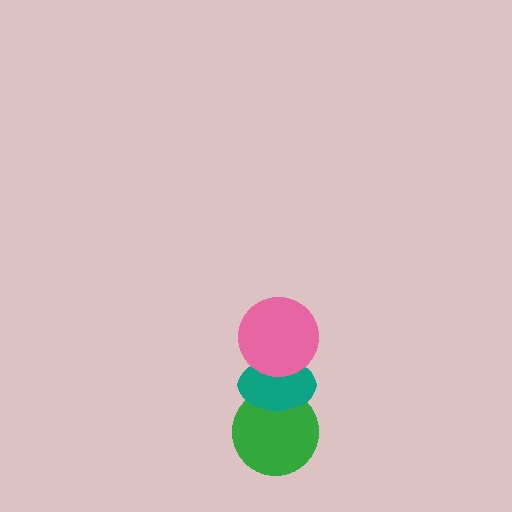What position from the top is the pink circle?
The pink circle is 1st from the top.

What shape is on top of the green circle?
The teal ellipse is on top of the green circle.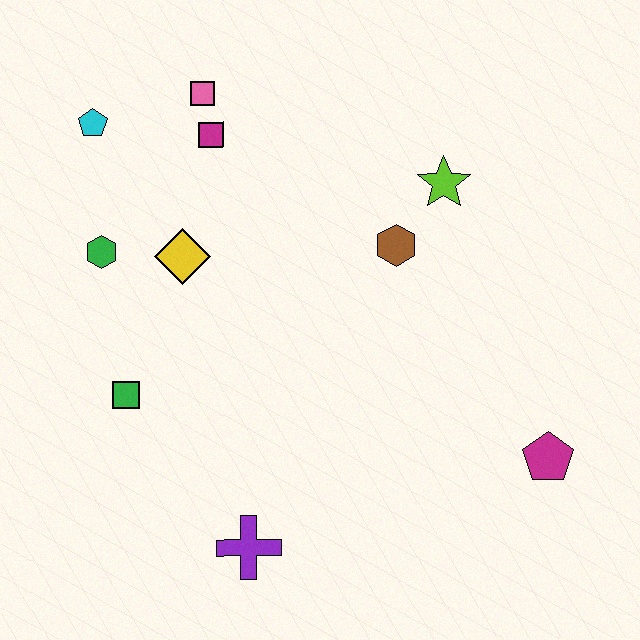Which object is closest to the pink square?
The magenta square is closest to the pink square.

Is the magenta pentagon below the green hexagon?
Yes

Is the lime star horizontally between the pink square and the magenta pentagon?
Yes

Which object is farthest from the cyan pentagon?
The magenta pentagon is farthest from the cyan pentagon.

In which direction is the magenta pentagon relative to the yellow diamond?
The magenta pentagon is to the right of the yellow diamond.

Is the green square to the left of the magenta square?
Yes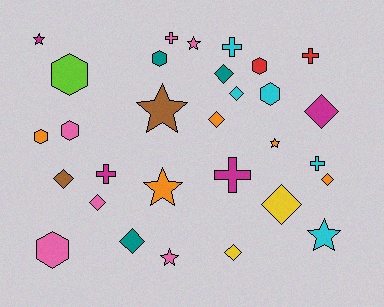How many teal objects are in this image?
There are 3 teal objects.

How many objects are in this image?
There are 30 objects.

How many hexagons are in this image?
There are 7 hexagons.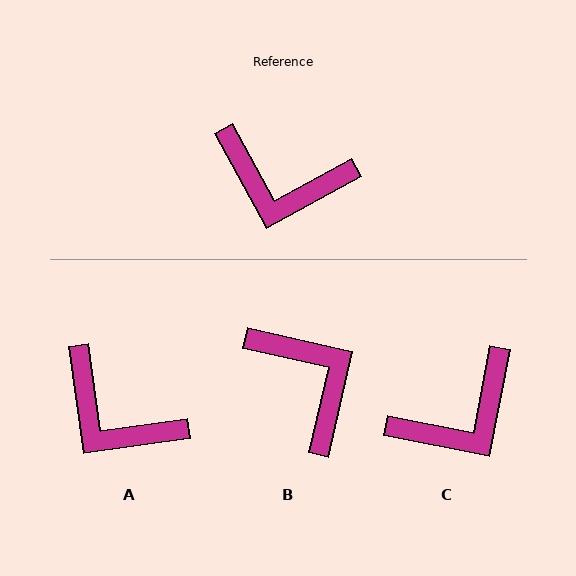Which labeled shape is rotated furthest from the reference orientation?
B, about 139 degrees away.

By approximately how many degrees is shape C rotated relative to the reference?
Approximately 51 degrees counter-clockwise.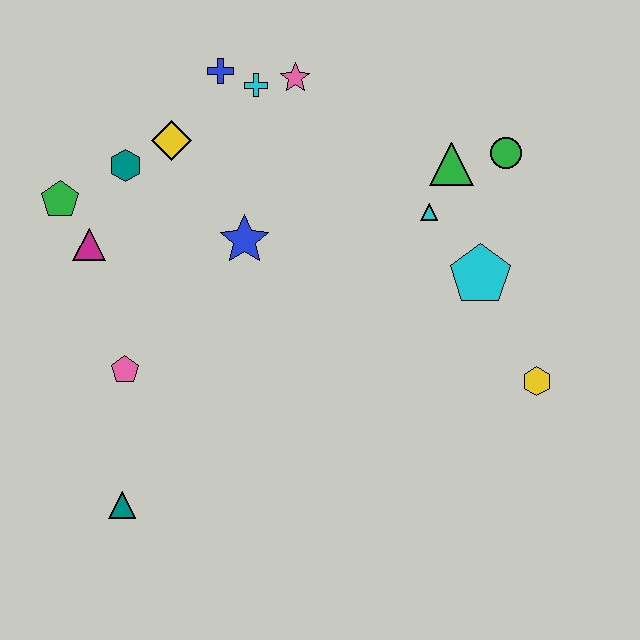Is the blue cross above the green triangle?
Yes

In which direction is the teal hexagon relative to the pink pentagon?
The teal hexagon is above the pink pentagon.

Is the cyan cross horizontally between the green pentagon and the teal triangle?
No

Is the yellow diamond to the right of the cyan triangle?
No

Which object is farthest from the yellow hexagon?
The green pentagon is farthest from the yellow hexagon.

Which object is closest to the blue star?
The yellow diamond is closest to the blue star.